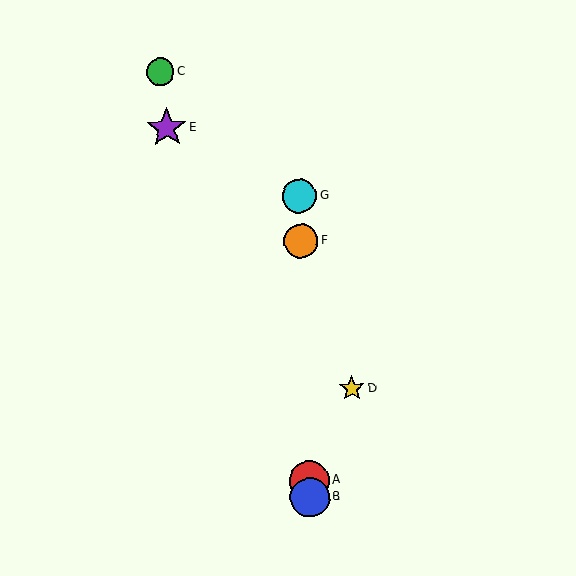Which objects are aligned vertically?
Objects A, B, F, G are aligned vertically.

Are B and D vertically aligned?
No, B is at x≈310 and D is at x≈352.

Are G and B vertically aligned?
Yes, both are at x≈299.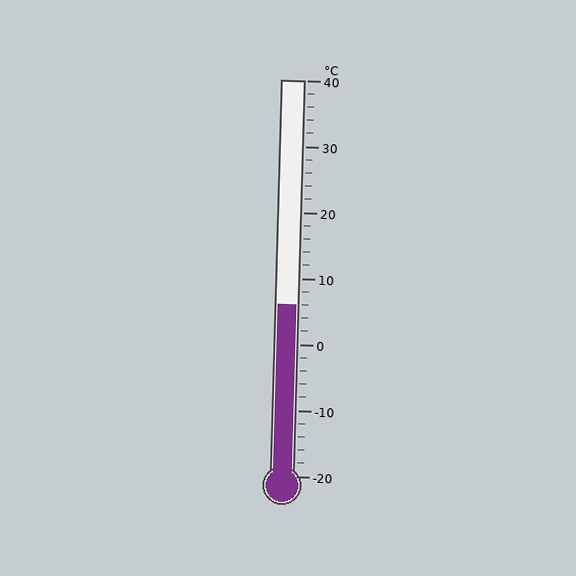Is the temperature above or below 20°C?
The temperature is below 20°C.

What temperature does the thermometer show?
The thermometer shows approximately 6°C.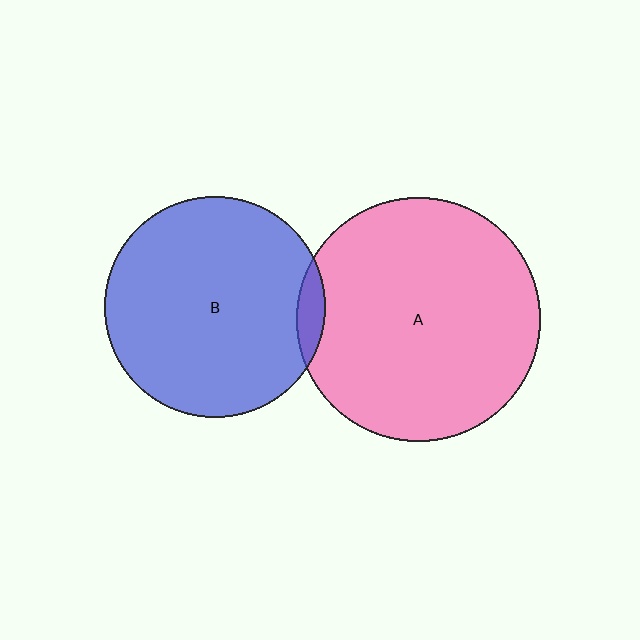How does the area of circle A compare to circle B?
Approximately 1.2 times.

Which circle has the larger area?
Circle A (pink).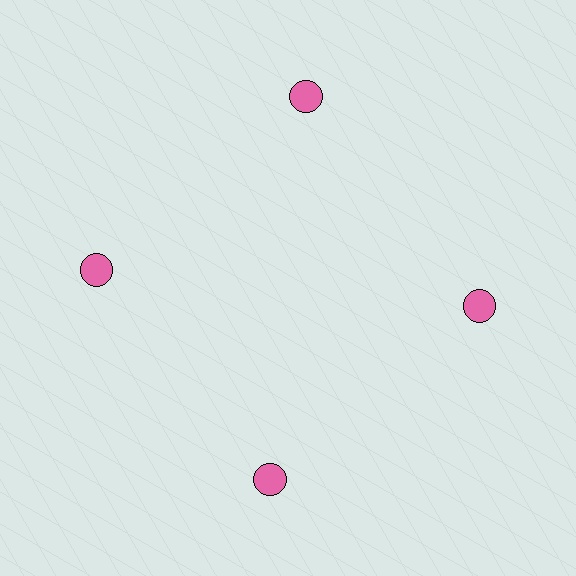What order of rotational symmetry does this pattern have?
This pattern has 4-fold rotational symmetry.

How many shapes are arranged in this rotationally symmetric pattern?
There are 4 shapes, arranged in 4 groups of 1.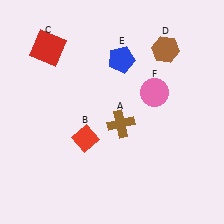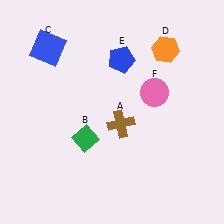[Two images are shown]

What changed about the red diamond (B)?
In Image 1, B is red. In Image 2, it changed to green.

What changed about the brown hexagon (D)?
In Image 1, D is brown. In Image 2, it changed to orange.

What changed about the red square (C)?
In Image 1, C is red. In Image 2, it changed to blue.